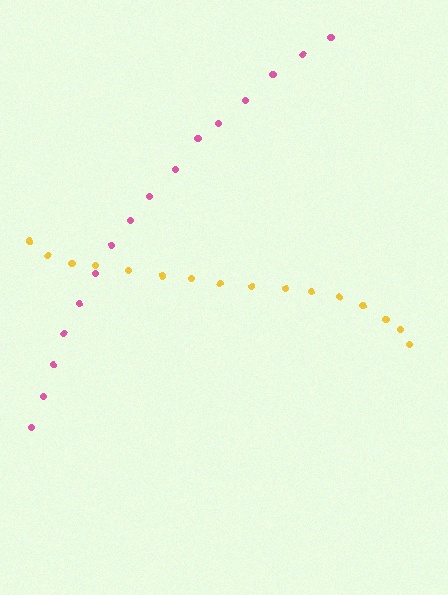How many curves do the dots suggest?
There are 2 distinct paths.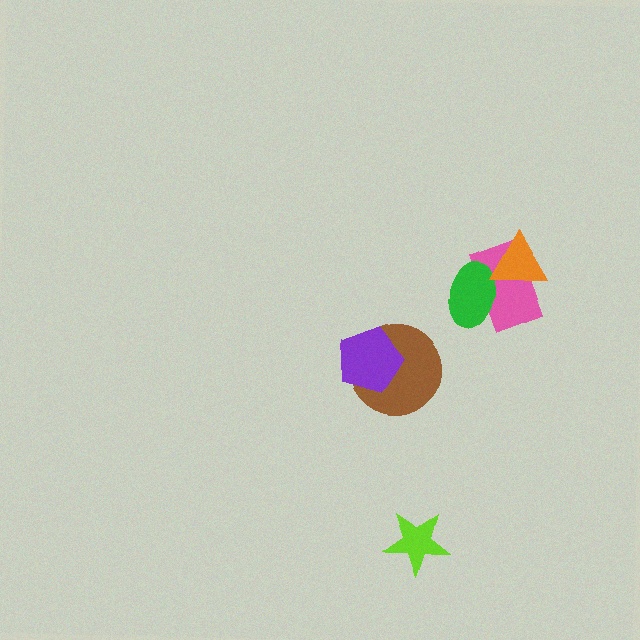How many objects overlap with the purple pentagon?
1 object overlaps with the purple pentagon.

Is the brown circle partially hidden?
Yes, it is partially covered by another shape.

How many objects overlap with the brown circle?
1 object overlaps with the brown circle.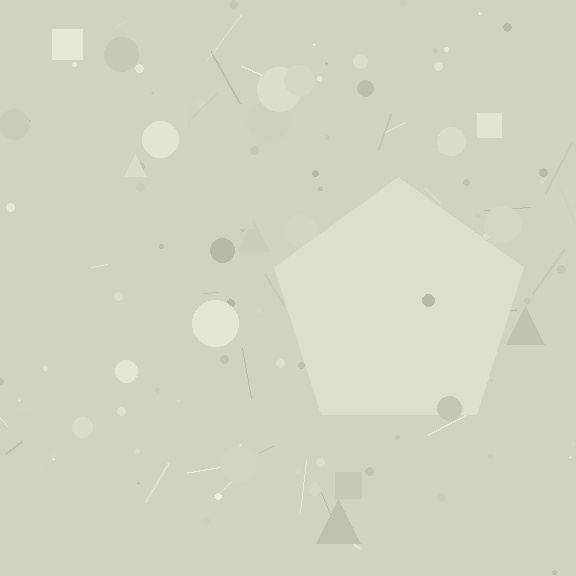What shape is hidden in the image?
A pentagon is hidden in the image.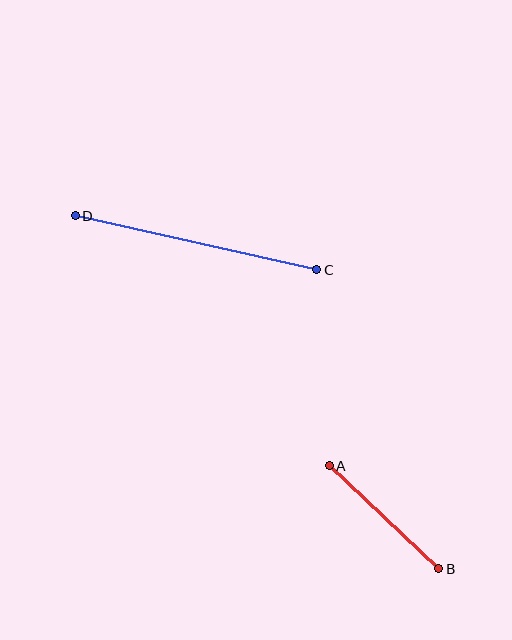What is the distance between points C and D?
The distance is approximately 247 pixels.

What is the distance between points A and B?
The distance is approximately 150 pixels.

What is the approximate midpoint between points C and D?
The midpoint is at approximately (196, 243) pixels.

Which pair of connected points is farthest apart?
Points C and D are farthest apart.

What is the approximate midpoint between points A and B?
The midpoint is at approximately (384, 517) pixels.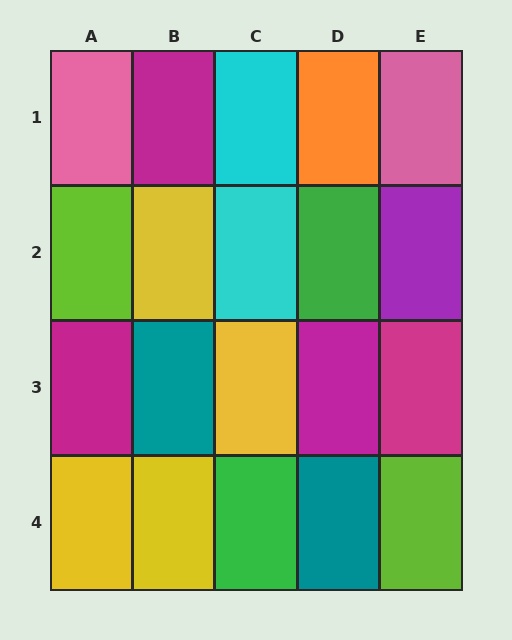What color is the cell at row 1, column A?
Pink.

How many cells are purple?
1 cell is purple.